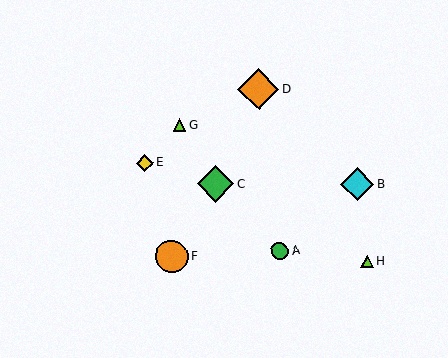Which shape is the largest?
The orange diamond (labeled D) is the largest.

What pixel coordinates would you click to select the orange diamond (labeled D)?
Click at (259, 89) to select the orange diamond D.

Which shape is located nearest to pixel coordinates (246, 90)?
The orange diamond (labeled D) at (259, 89) is nearest to that location.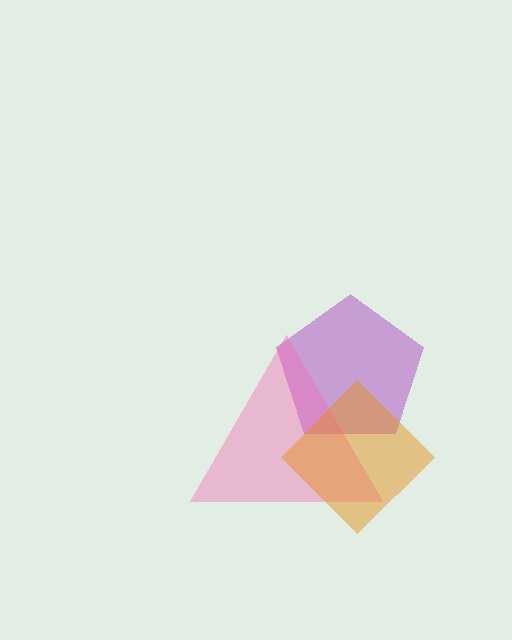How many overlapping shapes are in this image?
There are 3 overlapping shapes in the image.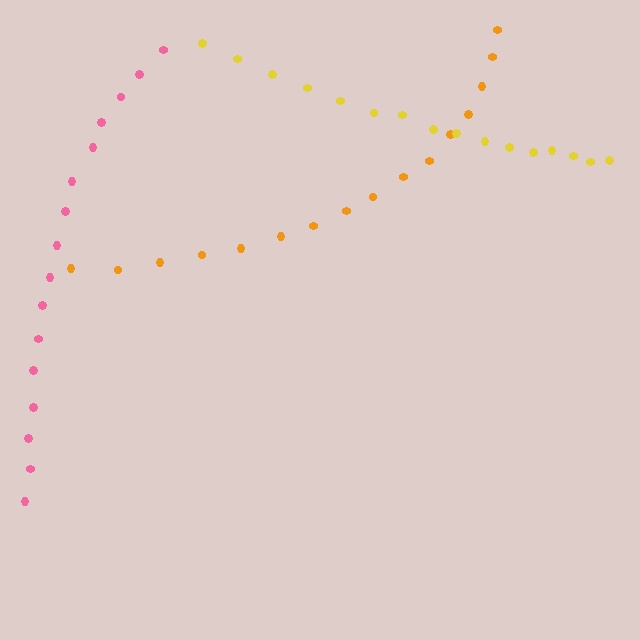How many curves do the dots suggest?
There are 3 distinct paths.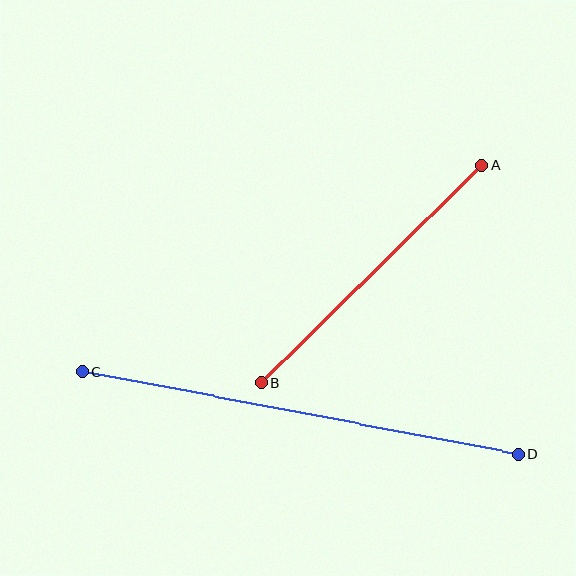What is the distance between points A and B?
The distance is approximately 309 pixels.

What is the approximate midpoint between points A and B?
The midpoint is at approximately (372, 274) pixels.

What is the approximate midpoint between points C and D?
The midpoint is at approximately (300, 413) pixels.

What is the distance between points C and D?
The distance is approximately 443 pixels.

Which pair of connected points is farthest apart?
Points C and D are farthest apart.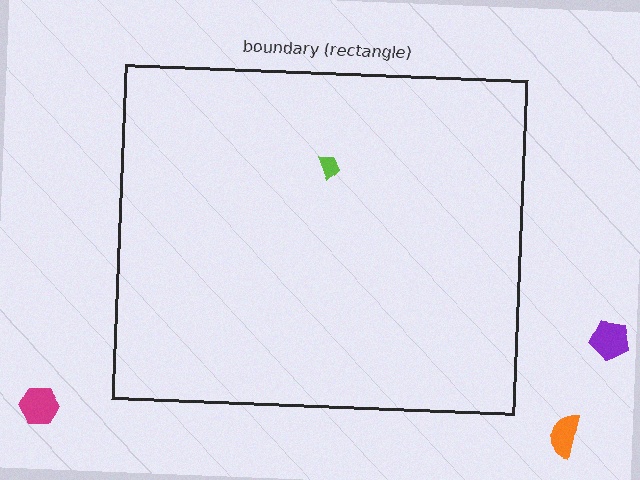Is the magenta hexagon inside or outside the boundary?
Outside.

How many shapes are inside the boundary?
1 inside, 3 outside.